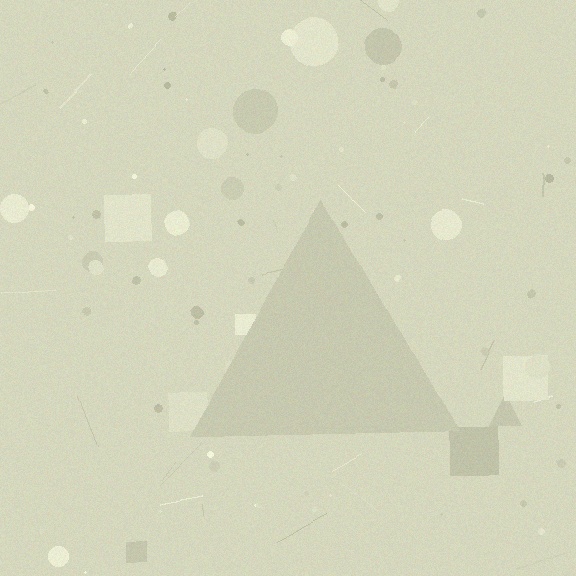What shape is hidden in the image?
A triangle is hidden in the image.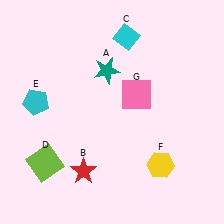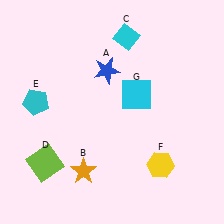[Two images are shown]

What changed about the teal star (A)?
In Image 1, A is teal. In Image 2, it changed to blue.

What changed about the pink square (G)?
In Image 1, G is pink. In Image 2, it changed to cyan.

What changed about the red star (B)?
In Image 1, B is red. In Image 2, it changed to orange.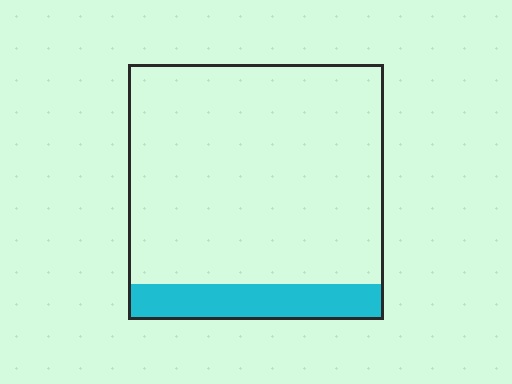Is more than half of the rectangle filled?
No.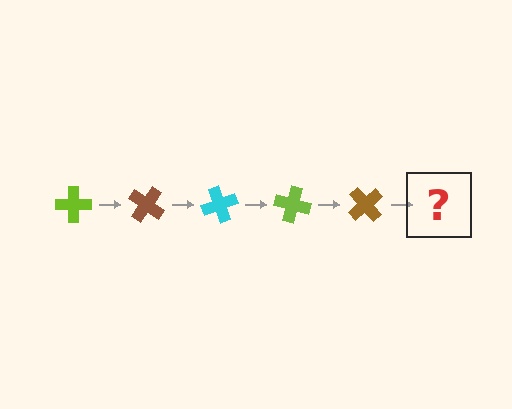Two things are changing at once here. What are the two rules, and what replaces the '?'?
The two rules are that it rotates 35 degrees each step and the color cycles through lime, brown, and cyan. The '?' should be a cyan cross, rotated 175 degrees from the start.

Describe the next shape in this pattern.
It should be a cyan cross, rotated 175 degrees from the start.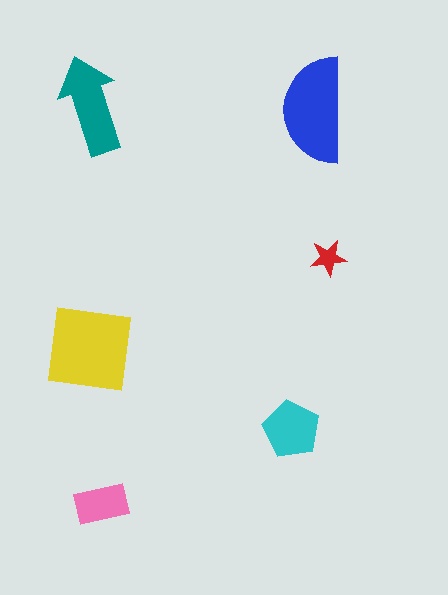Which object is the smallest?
The red star.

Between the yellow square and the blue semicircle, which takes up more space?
The yellow square.